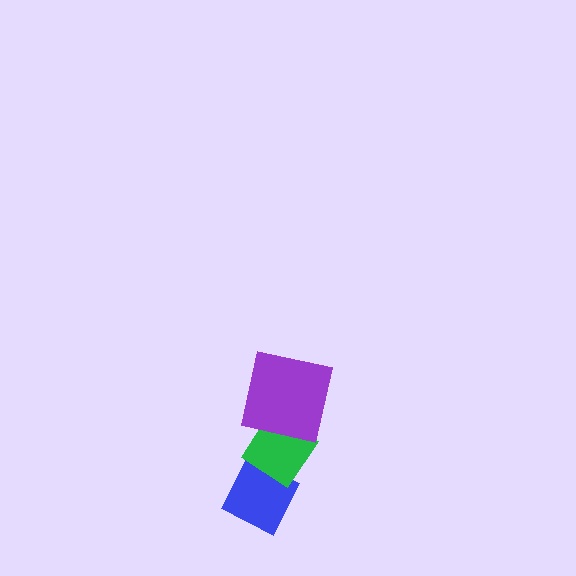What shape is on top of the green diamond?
The purple square is on top of the green diamond.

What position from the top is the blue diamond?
The blue diamond is 3rd from the top.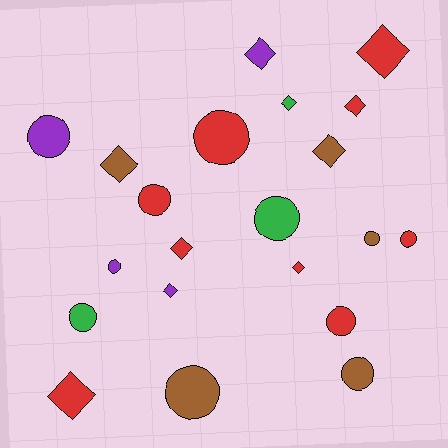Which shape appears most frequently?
Circle, with 11 objects.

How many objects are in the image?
There are 21 objects.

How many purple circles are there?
There are 2 purple circles.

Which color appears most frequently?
Red, with 9 objects.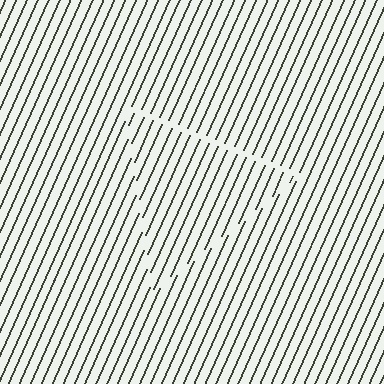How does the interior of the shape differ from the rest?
The interior of the shape contains the same grating, shifted by half a period — the contour is defined by the phase discontinuity where line-ends from the inner and outer gratings abut.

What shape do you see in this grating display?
An illusory triangle. The interior of the shape contains the same grating, shifted by half a period — the contour is defined by the phase discontinuity where line-ends from the inner and outer gratings abut.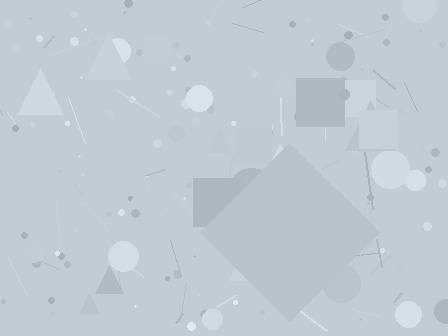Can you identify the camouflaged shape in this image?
The camouflaged shape is a diamond.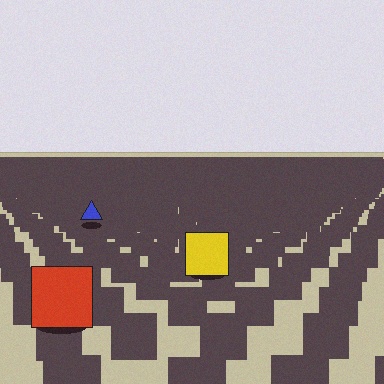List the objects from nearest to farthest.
From nearest to farthest: the red square, the yellow square, the blue triangle.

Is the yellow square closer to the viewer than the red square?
No. The red square is closer — you can tell from the texture gradient: the ground texture is coarser near it.